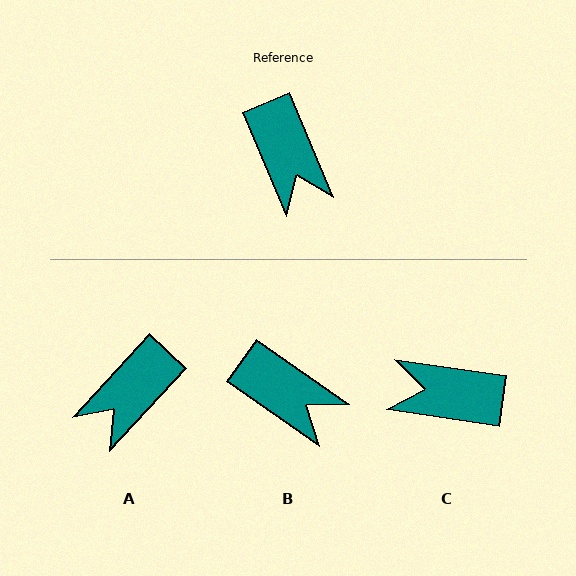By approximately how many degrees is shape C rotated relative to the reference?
Approximately 121 degrees clockwise.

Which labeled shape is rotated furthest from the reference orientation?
C, about 121 degrees away.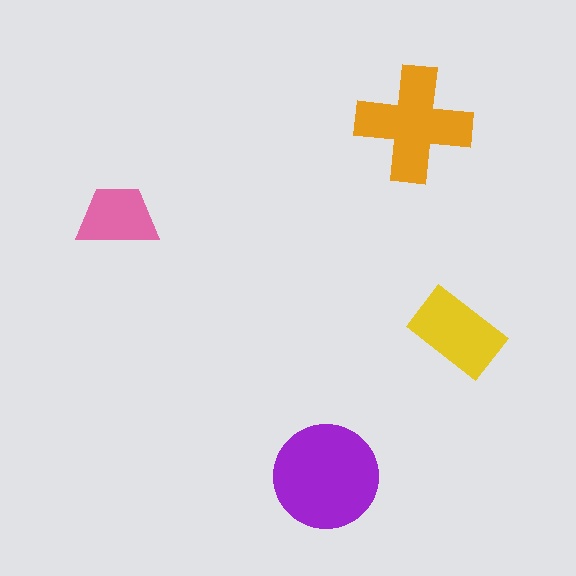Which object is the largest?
The purple circle.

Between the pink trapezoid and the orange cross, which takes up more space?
The orange cross.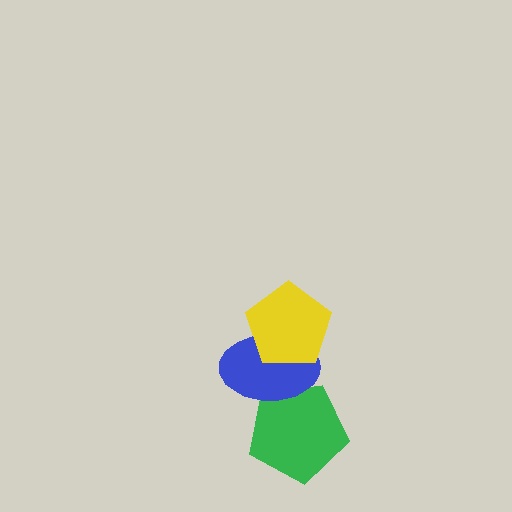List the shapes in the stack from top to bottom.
From top to bottom: the yellow pentagon, the blue ellipse, the green pentagon.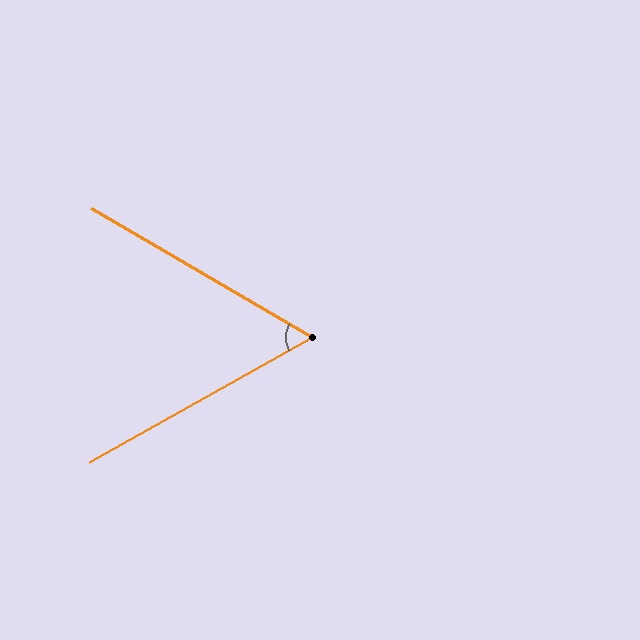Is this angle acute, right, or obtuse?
It is acute.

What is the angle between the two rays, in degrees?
Approximately 60 degrees.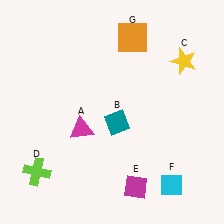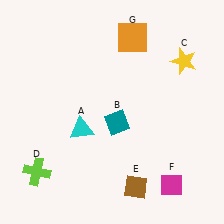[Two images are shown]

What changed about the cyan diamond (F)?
In Image 1, F is cyan. In Image 2, it changed to magenta.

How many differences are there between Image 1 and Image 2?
There are 3 differences between the two images.